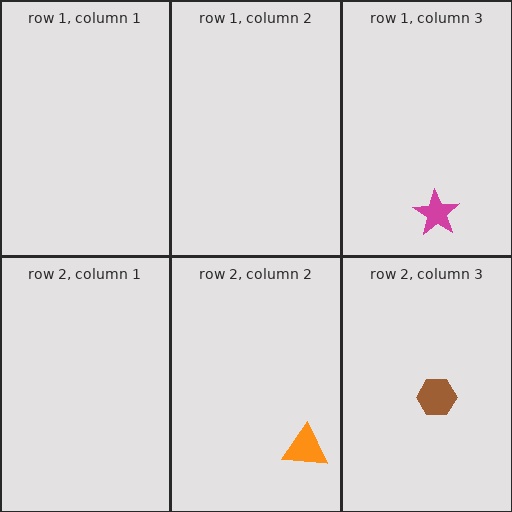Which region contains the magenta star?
The row 1, column 3 region.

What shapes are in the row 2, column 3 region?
The brown hexagon.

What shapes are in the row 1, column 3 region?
The magenta star.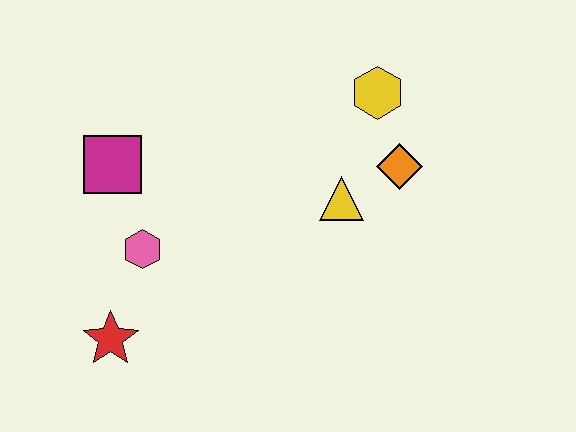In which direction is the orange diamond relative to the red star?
The orange diamond is to the right of the red star.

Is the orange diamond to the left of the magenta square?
No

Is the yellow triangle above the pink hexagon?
Yes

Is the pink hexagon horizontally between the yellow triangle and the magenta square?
Yes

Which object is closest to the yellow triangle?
The orange diamond is closest to the yellow triangle.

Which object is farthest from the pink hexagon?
The yellow hexagon is farthest from the pink hexagon.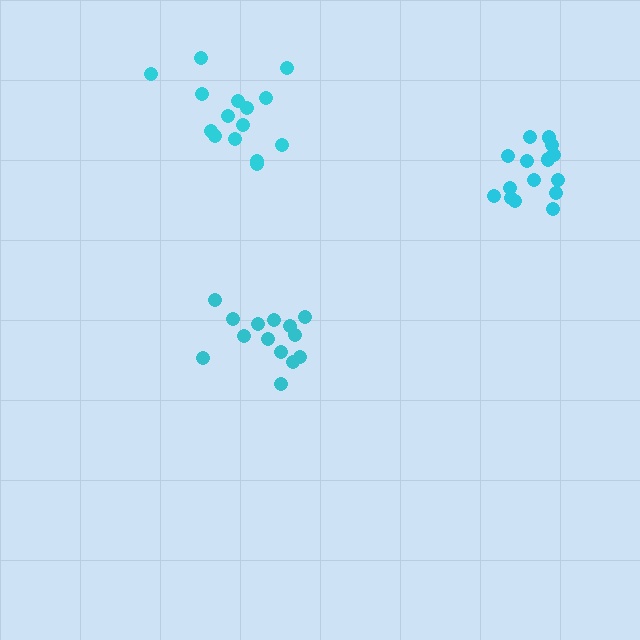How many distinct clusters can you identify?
There are 3 distinct clusters.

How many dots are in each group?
Group 1: 14 dots, Group 2: 15 dots, Group 3: 15 dots (44 total).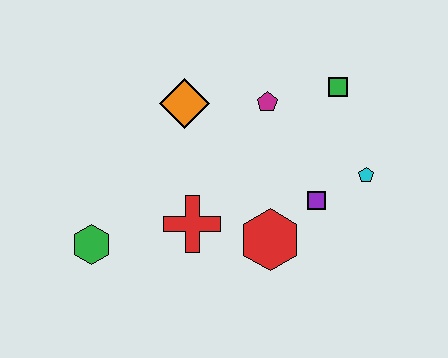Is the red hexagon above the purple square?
No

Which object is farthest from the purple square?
The green hexagon is farthest from the purple square.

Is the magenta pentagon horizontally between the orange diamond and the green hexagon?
No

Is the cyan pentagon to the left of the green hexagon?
No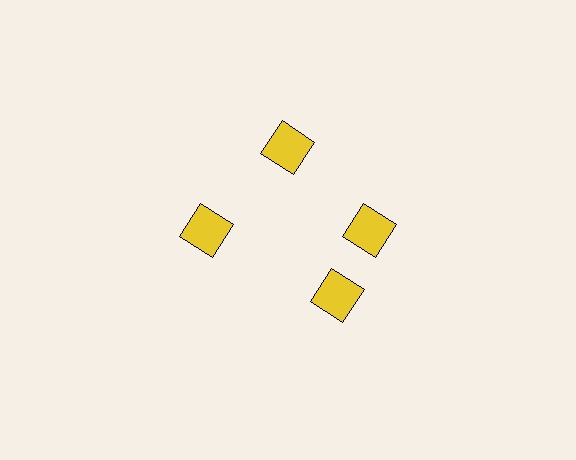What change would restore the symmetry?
The symmetry would be restored by rotating it back into even spacing with its neighbors so that all 4 squares sit at equal angles and equal distance from the center.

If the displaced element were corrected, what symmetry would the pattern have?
It would have 4-fold rotational symmetry — the pattern would map onto itself every 90 degrees.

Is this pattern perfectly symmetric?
No. The 4 yellow squares are arranged in a ring, but one element near the 6 o'clock position is rotated out of alignment along the ring, breaking the 4-fold rotational symmetry.